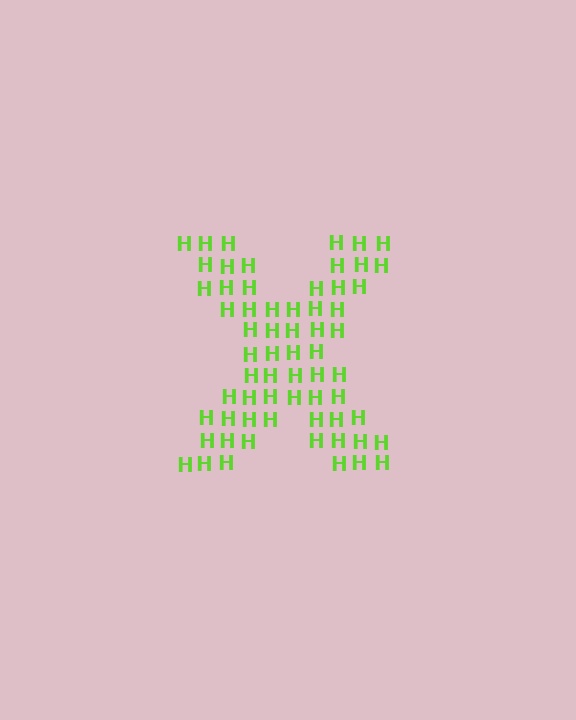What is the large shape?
The large shape is the letter X.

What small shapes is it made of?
It is made of small letter H's.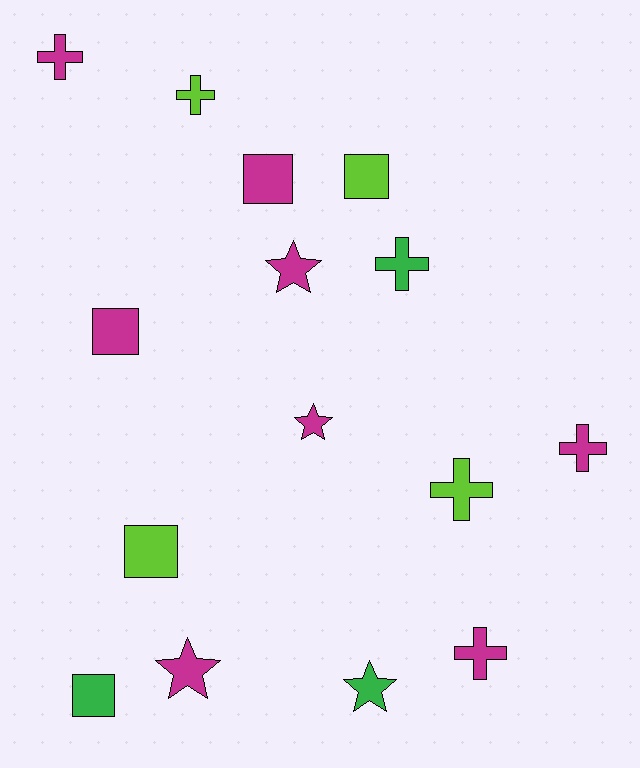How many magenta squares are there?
There are 2 magenta squares.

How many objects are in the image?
There are 15 objects.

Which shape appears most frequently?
Cross, with 6 objects.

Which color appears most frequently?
Magenta, with 8 objects.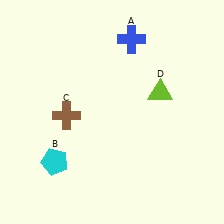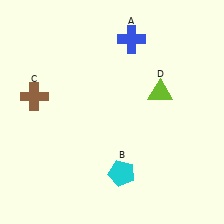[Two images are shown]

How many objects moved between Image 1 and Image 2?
2 objects moved between the two images.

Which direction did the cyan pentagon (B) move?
The cyan pentagon (B) moved right.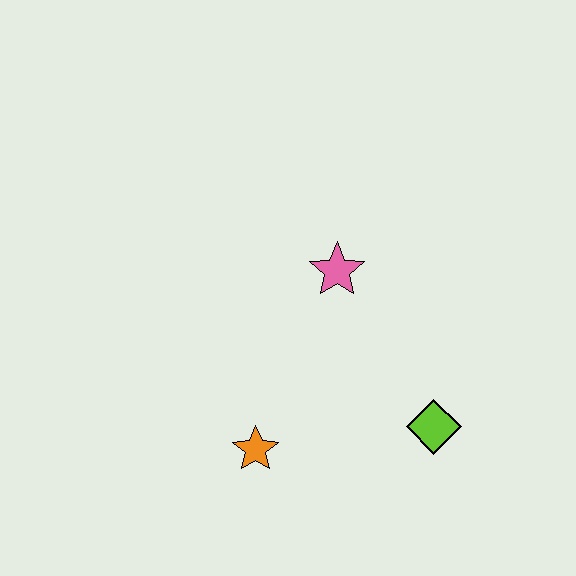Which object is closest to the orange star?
The lime diamond is closest to the orange star.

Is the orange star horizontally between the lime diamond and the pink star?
No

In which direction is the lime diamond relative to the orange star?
The lime diamond is to the right of the orange star.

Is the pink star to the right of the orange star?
Yes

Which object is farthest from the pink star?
The orange star is farthest from the pink star.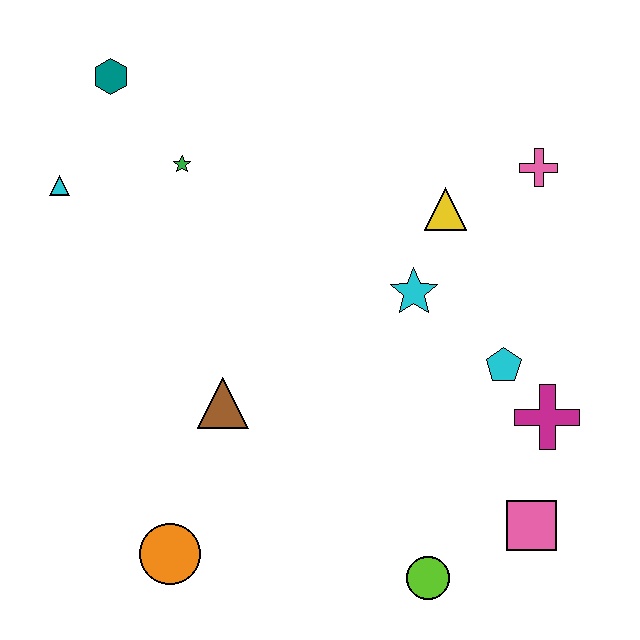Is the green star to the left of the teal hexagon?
No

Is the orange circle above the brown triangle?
No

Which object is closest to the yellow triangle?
The cyan star is closest to the yellow triangle.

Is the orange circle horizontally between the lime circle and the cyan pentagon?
No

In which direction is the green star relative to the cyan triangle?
The green star is to the right of the cyan triangle.